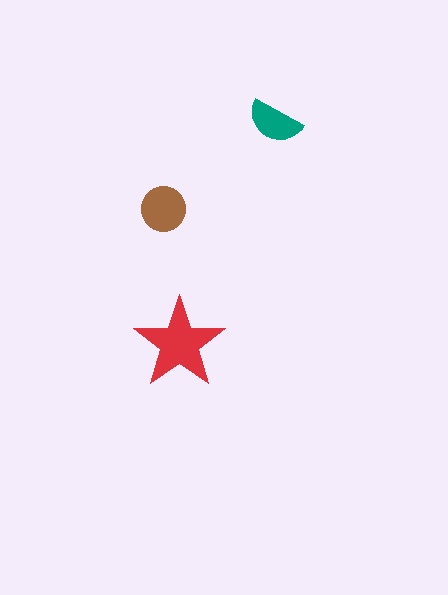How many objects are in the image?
There are 3 objects in the image.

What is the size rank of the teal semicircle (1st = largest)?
3rd.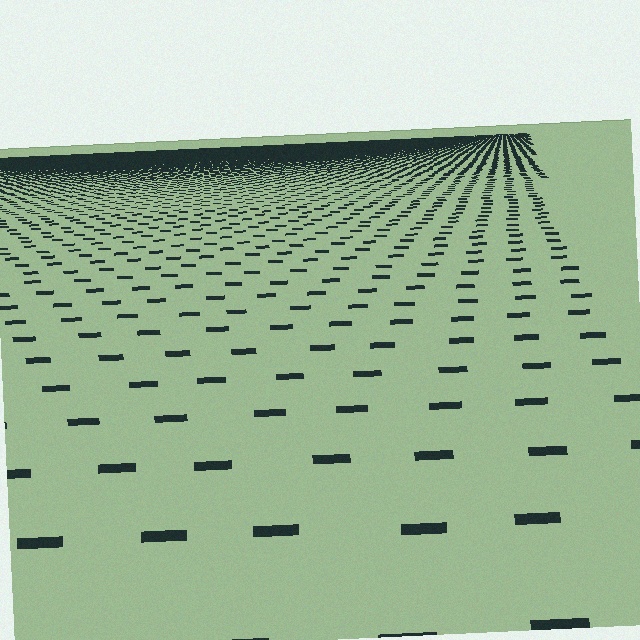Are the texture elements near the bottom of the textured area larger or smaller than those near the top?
Larger. Near the bottom, elements are closer to the viewer and appear at a bigger on-screen size.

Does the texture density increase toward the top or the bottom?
Density increases toward the top.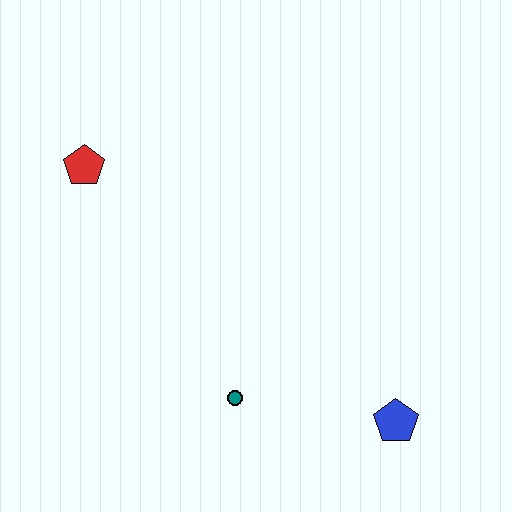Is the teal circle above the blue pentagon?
Yes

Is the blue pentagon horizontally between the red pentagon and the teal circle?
No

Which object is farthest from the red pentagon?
The blue pentagon is farthest from the red pentagon.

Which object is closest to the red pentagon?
The teal circle is closest to the red pentagon.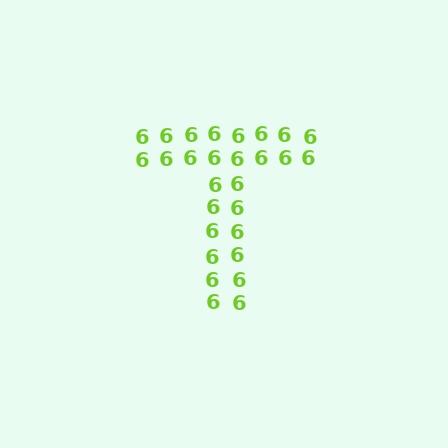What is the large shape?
The large shape is the letter T.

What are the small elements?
The small elements are digit 6's.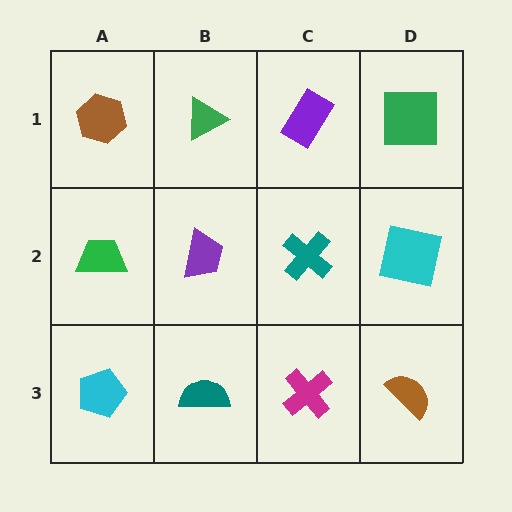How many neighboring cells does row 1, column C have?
3.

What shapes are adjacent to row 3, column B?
A purple trapezoid (row 2, column B), a cyan pentagon (row 3, column A), a magenta cross (row 3, column C).